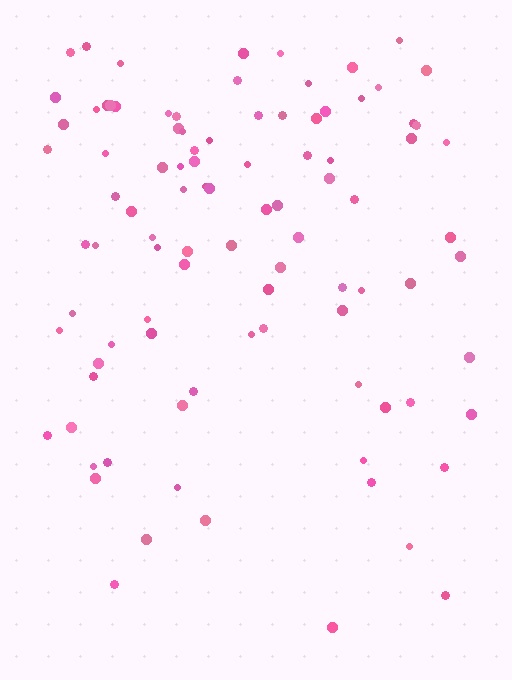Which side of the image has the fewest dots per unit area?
The bottom.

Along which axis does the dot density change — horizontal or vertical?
Vertical.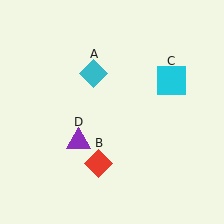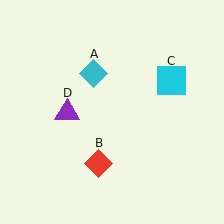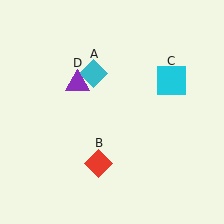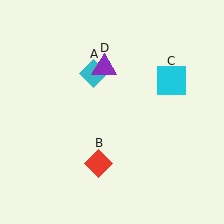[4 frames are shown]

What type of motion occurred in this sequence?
The purple triangle (object D) rotated clockwise around the center of the scene.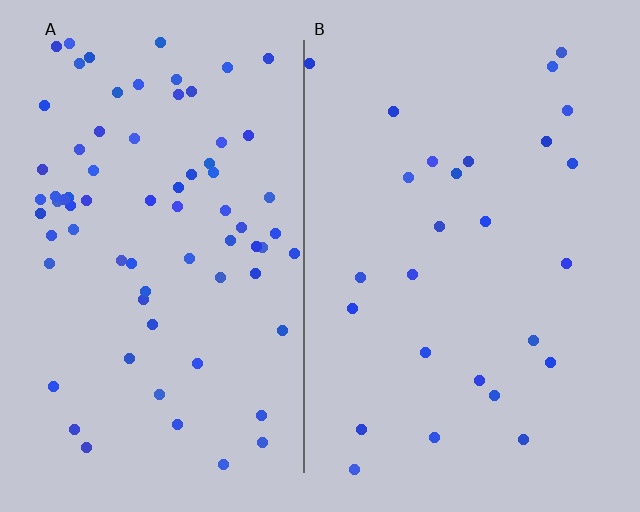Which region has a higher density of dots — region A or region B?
A (the left).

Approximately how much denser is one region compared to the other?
Approximately 2.8× — region A over region B.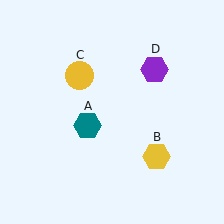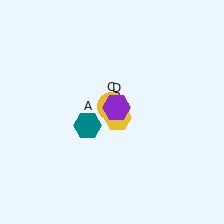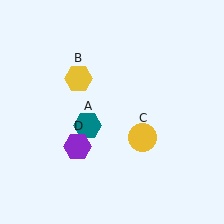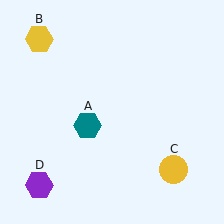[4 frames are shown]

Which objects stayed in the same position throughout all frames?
Teal hexagon (object A) remained stationary.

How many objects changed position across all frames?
3 objects changed position: yellow hexagon (object B), yellow circle (object C), purple hexagon (object D).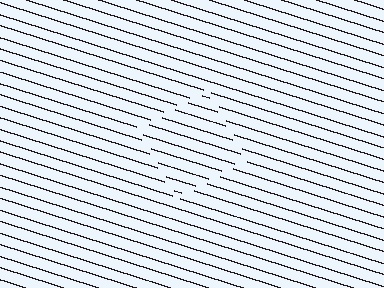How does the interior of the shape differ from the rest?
The interior of the shape contains the same grating, shifted by half a period — the contour is defined by the phase discontinuity where line-ends from the inner and outer gratings abut.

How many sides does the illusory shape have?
4 sides — the line-ends trace a square.